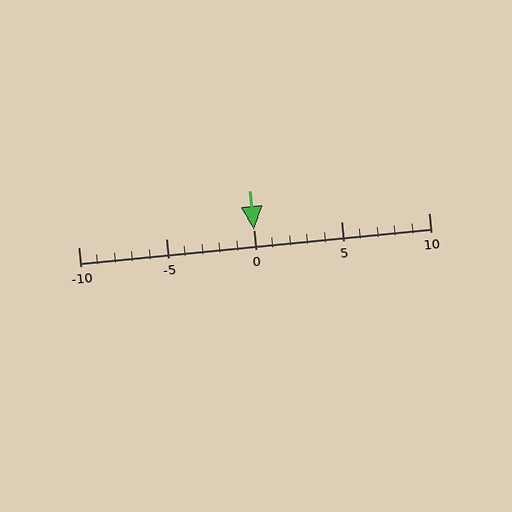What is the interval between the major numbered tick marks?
The major tick marks are spaced 5 units apart.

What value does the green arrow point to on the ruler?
The green arrow points to approximately 0.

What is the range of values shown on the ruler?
The ruler shows values from -10 to 10.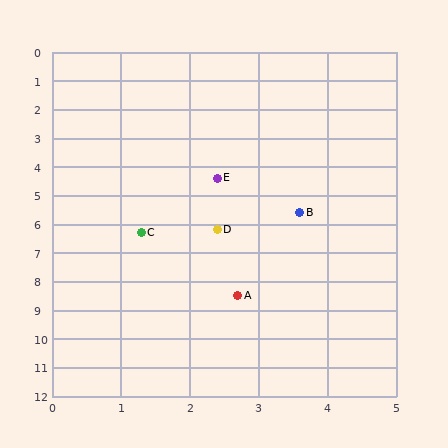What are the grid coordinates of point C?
Point C is at approximately (1.3, 6.3).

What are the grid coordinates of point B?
Point B is at approximately (3.6, 5.6).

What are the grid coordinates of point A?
Point A is at approximately (2.7, 8.5).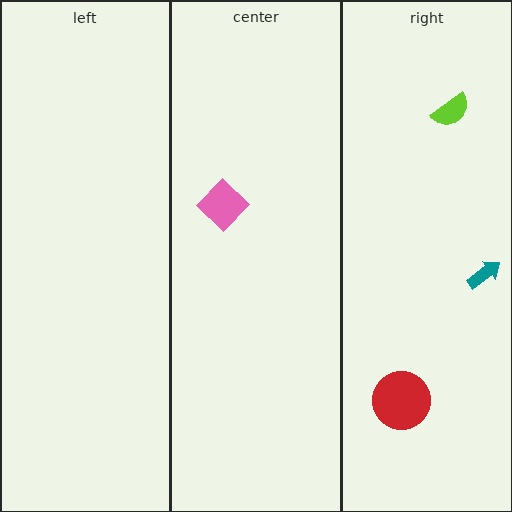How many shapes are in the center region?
1.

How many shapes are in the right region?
3.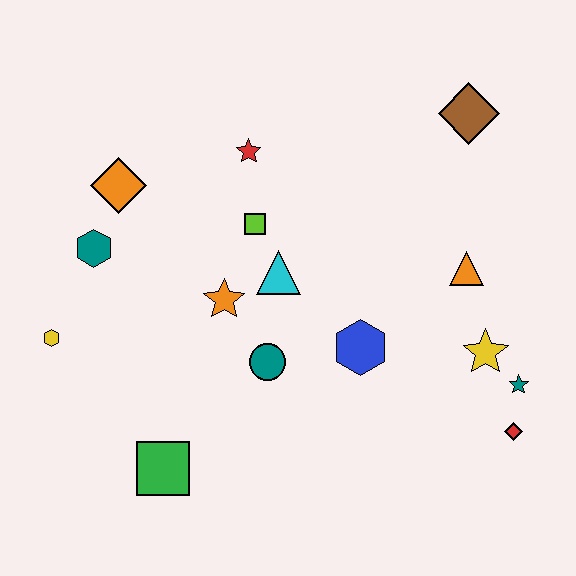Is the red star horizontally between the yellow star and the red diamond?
No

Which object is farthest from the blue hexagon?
The yellow hexagon is farthest from the blue hexagon.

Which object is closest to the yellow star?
The teal star is closest to the yellow star.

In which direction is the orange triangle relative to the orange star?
The orange triangle is to the right of the orange star.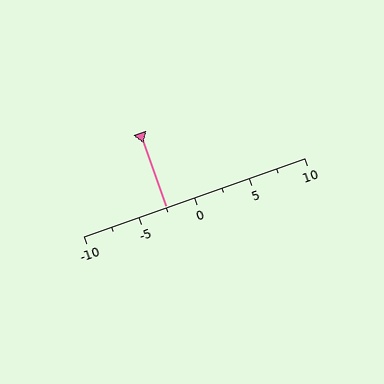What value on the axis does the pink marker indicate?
The marker indicates approximately -2.5.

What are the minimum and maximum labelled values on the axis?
The axis runs from -10 to 10.